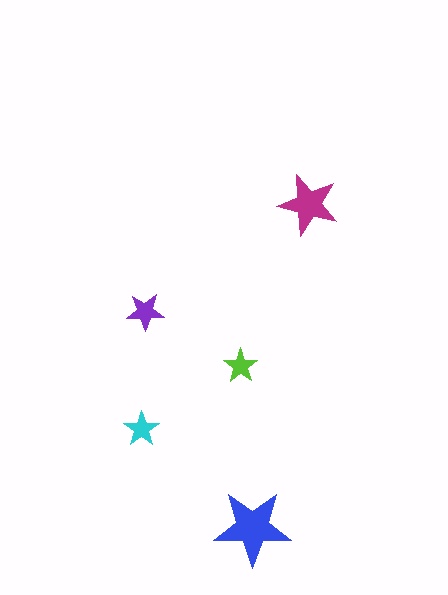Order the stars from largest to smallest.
the blue one, the magenta one, the purple one, the cyan one, the lime one.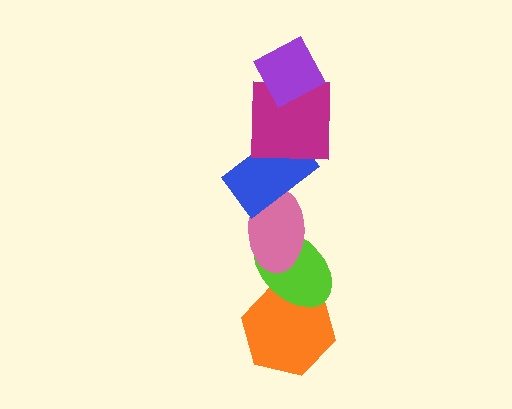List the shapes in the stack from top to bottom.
From top to bottom: the purple diamond, the magenta square, the blue rectangle, the pink ellipse, the lime ellipse, the orange hexagon.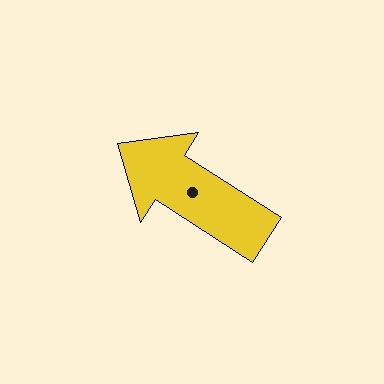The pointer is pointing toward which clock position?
Roughly 10 o'clock.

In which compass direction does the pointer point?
Northwest.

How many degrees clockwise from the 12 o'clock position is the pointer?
Approximately 303 degrees.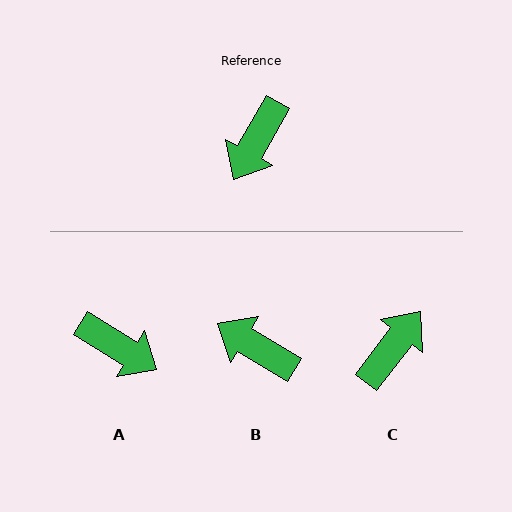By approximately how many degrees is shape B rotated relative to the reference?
Approximately 92 degrees clockwise.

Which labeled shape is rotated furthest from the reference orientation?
C, about 172 degrees away.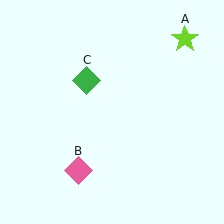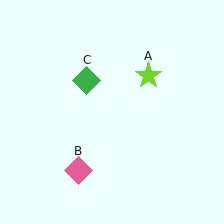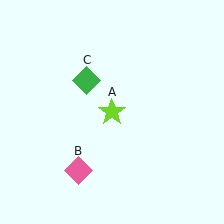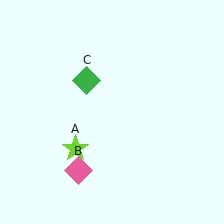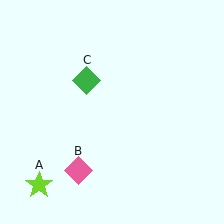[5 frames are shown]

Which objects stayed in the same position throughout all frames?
Pink diamond (object B) and green diamond (object C) remained stationary.